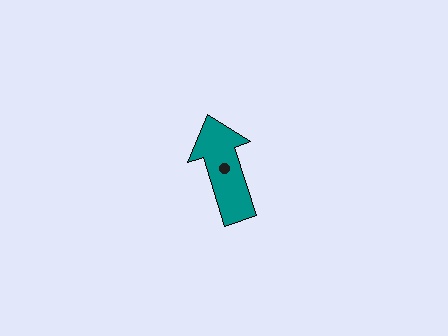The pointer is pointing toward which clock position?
Roughly 11 o'clock.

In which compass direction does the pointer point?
North.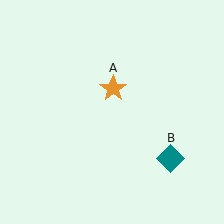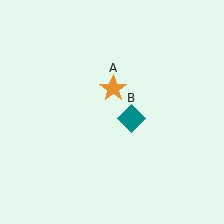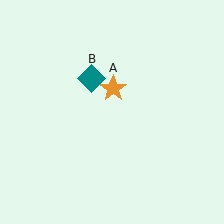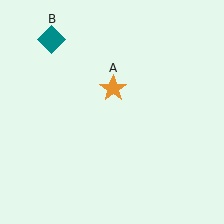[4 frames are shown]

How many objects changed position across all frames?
1 object changed position: teal diamond (object B).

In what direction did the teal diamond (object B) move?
The teal diamond (object B) moved up and to the left.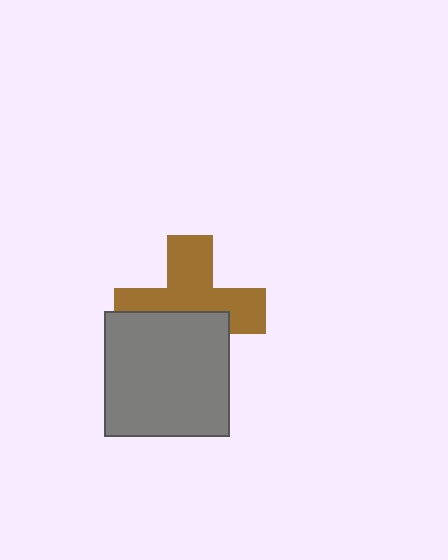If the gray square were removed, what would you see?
You would see the complete brown cross.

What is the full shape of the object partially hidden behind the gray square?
The partially hidden object is a brown cross.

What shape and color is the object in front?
The object in front is a gray square.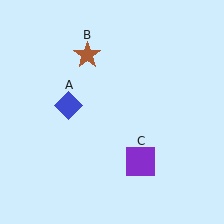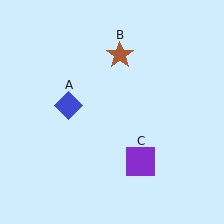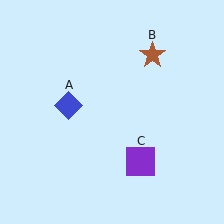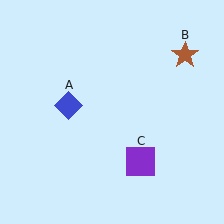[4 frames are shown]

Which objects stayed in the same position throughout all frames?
Blue diamond (object A) and purple square (object C) remained stationary.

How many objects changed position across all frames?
1 object changed position: brown star (object B).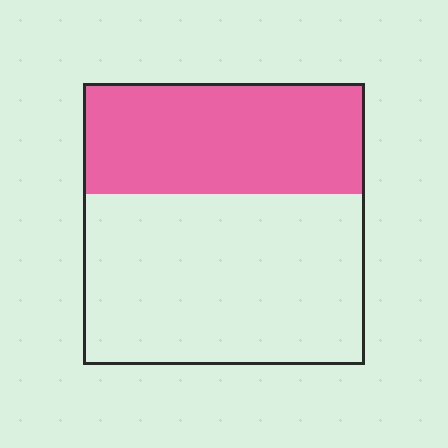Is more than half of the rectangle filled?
No.